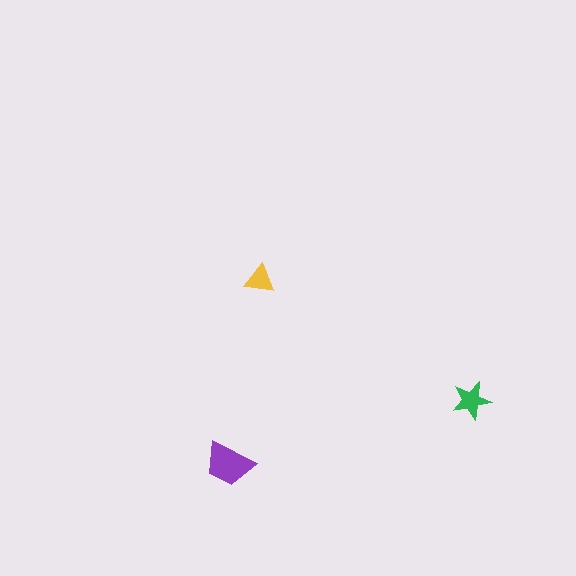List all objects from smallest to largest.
The yellow triangle, the green star, the purple trapezoid.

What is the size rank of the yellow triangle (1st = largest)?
3rd.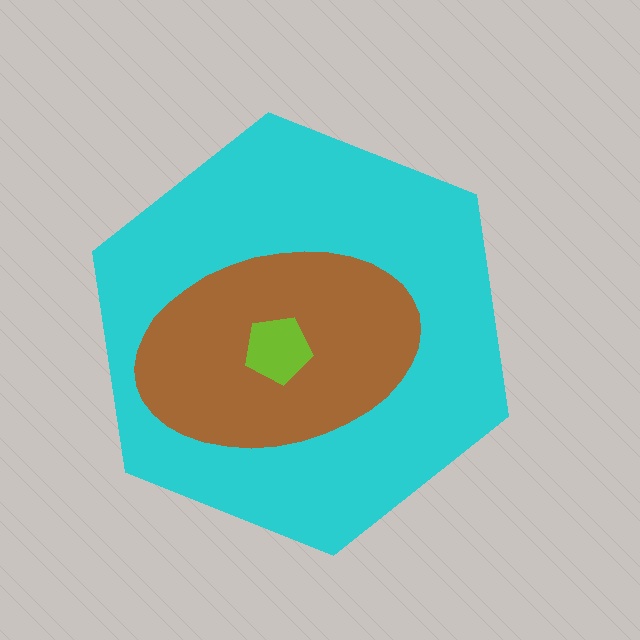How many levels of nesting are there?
3.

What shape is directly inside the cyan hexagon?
The brown ellipse.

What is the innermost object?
The lime pentagon.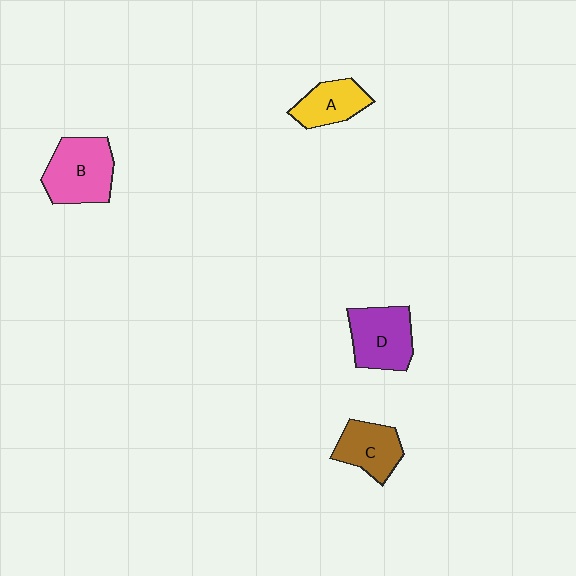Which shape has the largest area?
Shape B (pink).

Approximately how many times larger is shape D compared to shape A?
Approximately 1.4 times.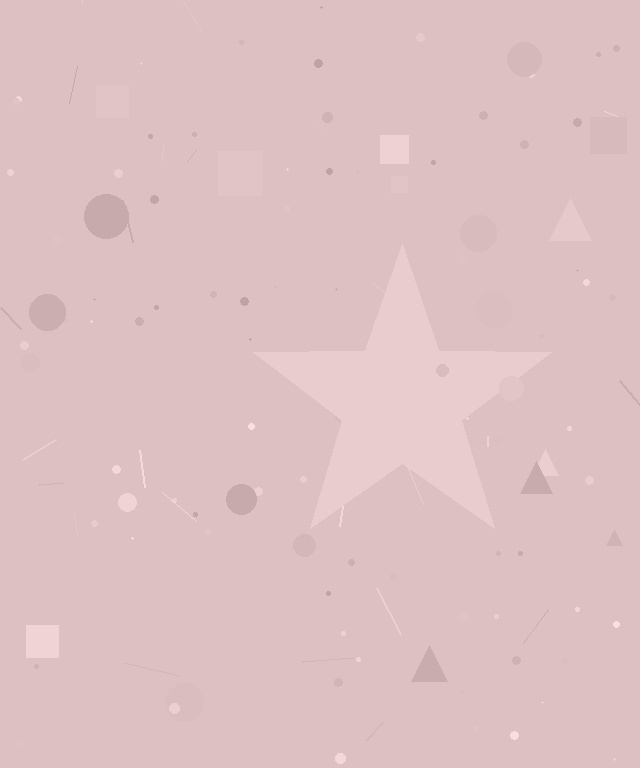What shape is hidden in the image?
A star is hidden in the image.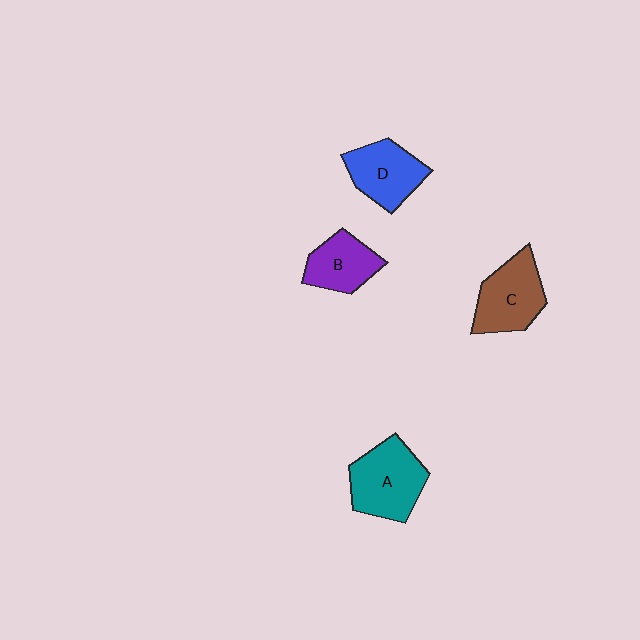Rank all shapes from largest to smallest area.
From largest to smallest: A (teal), C (brown), D (blue), B (purple).